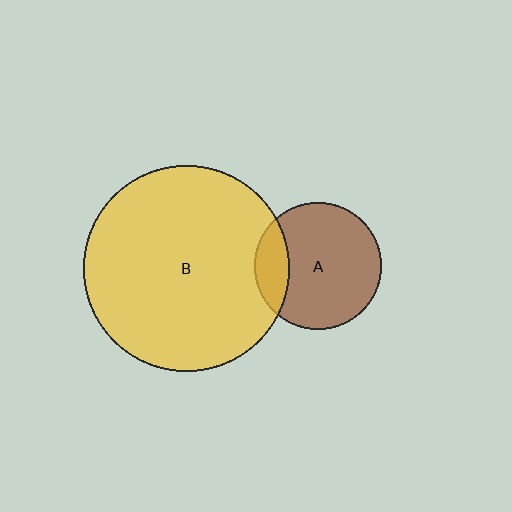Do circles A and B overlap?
Yes.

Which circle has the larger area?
Circle B (yellow).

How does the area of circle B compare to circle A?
Approximately 2.6 times.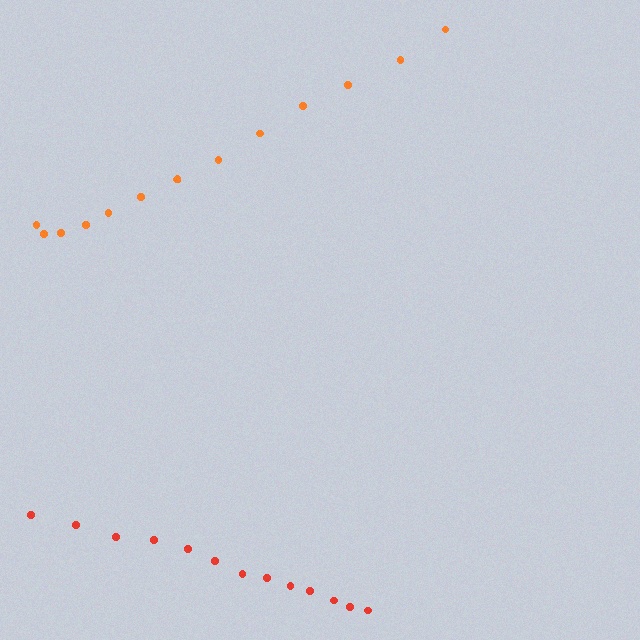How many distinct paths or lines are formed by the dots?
There are 2 distinct paths.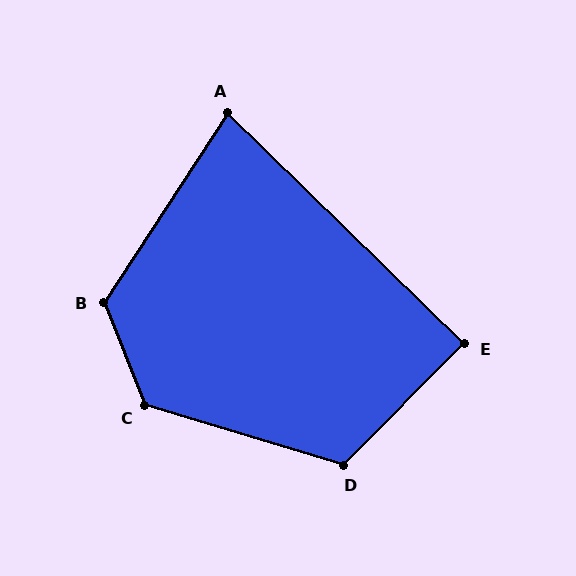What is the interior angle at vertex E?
Approximately 89 degrees (approximately right).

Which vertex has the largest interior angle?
C, at approximately 129 degrees.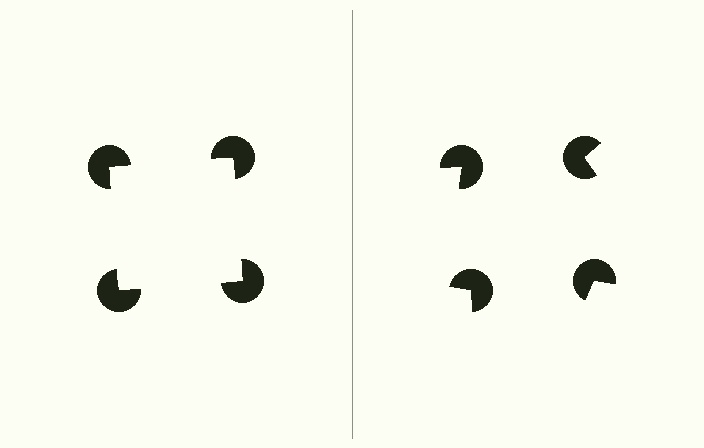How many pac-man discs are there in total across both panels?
8 — 4 on each side.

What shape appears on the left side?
An illusory square.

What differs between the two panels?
The pac-man discs are positioned identically on both sides; only the wedge orientations differ. On the left they align to a square; on the right they are misaligned.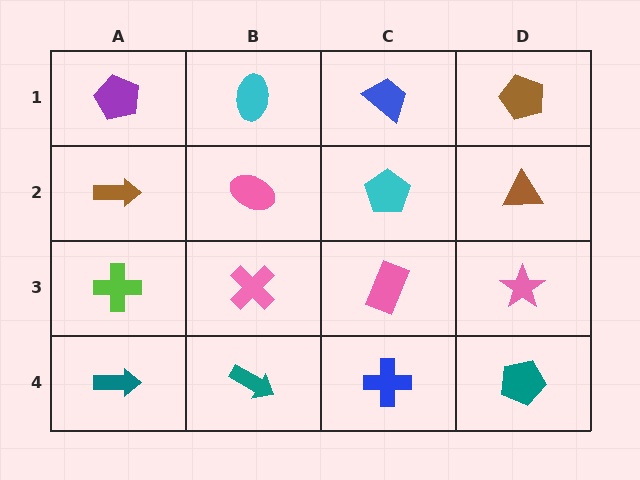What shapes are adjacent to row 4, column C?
A pink rectangle (row 3, column C), a teal arrow (row 4, column B), a teal pentagon (row 4, column D).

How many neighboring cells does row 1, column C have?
3.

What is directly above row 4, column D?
A pink star.